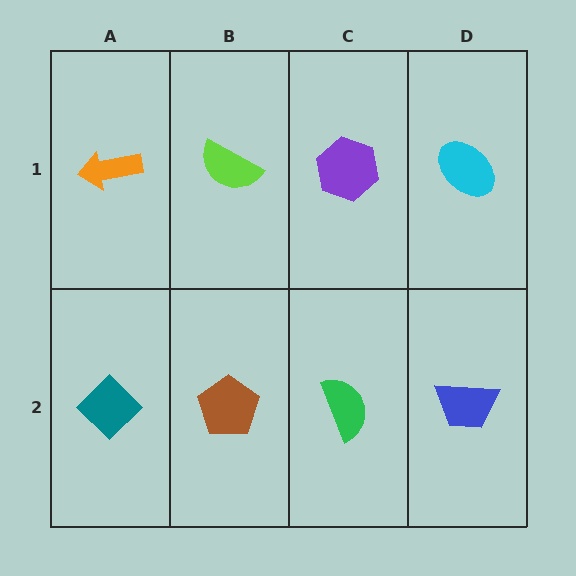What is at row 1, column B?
A lime semicircle.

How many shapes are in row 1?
4 shapes.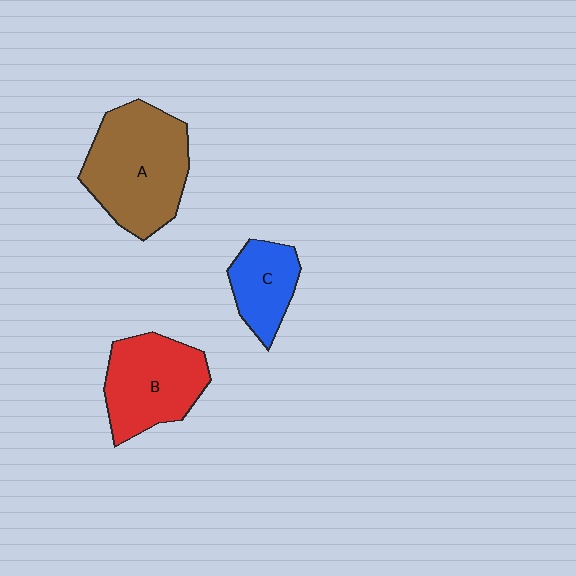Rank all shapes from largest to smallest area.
From largest to smallest: A (brown), B (red), C (blue).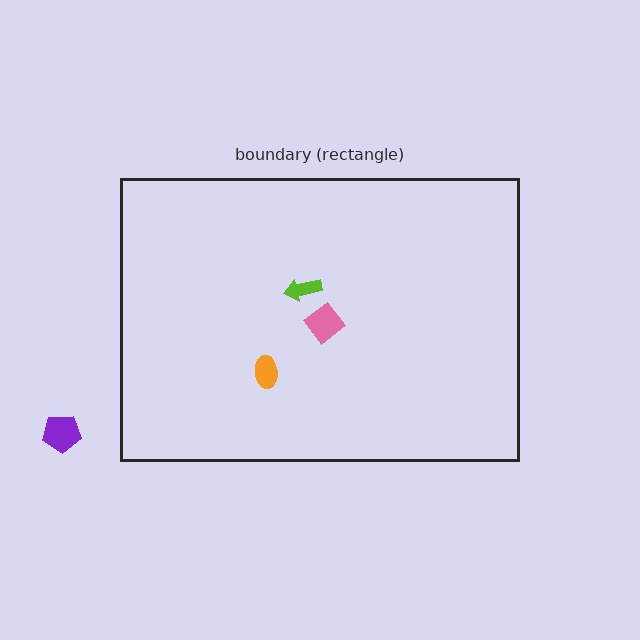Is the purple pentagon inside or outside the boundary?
Outside.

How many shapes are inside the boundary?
3 inside, 1 outside.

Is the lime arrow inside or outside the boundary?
Inside.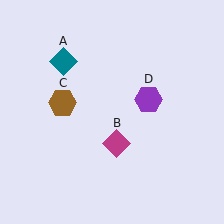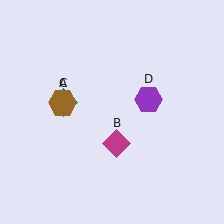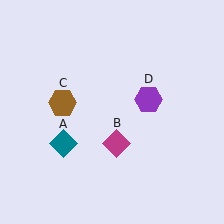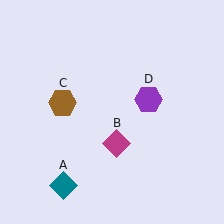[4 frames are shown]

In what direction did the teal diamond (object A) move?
The teal diamond (object A) moved down.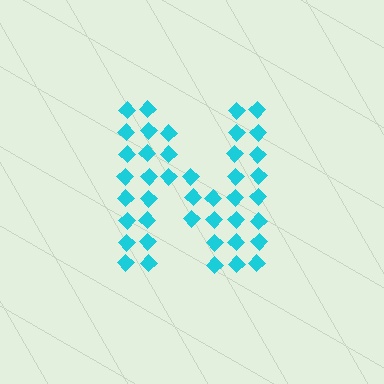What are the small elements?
The small elements are diamonds.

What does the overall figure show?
The overall figure shows the letter N.